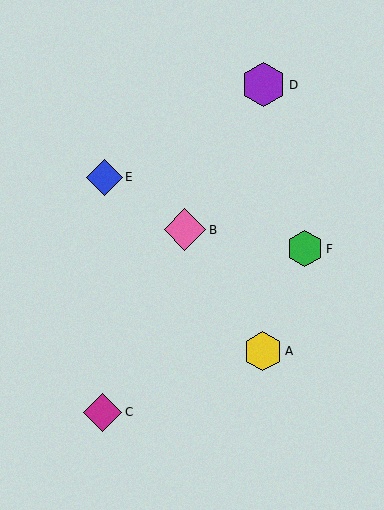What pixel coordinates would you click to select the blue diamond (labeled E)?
Click at (104, 177) to select the blue diamond E.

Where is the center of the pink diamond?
The center of the pink diamond is at (185, 230).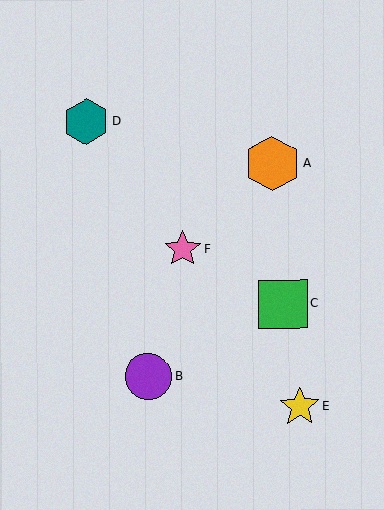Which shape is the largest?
The orange hexagon (labeled A) is the largest.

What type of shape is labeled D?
Shape D is a teal hexagon.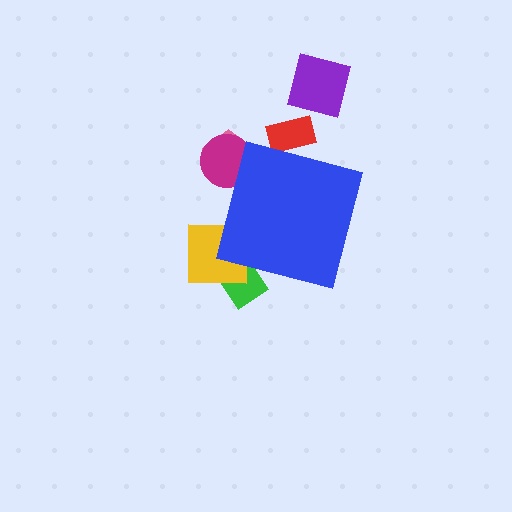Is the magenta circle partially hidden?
Yes, the magenta circle is partially hidden behind the blue square.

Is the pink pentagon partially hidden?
Yes, the pink pentagon is partially hidden behind the blue square.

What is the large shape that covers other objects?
A blue square.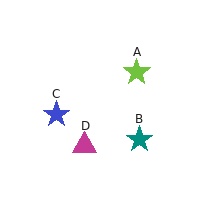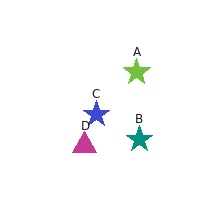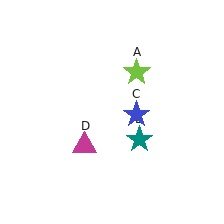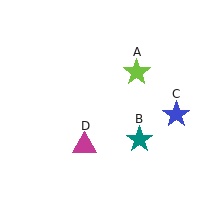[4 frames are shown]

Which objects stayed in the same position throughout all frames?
Lime star (object A) and teal star (object B) and magenta triangle (object D) remained stationary.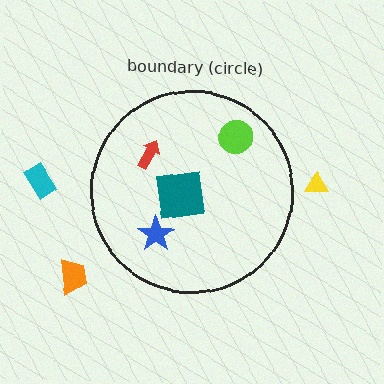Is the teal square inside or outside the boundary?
Inside.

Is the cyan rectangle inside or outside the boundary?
Outside.